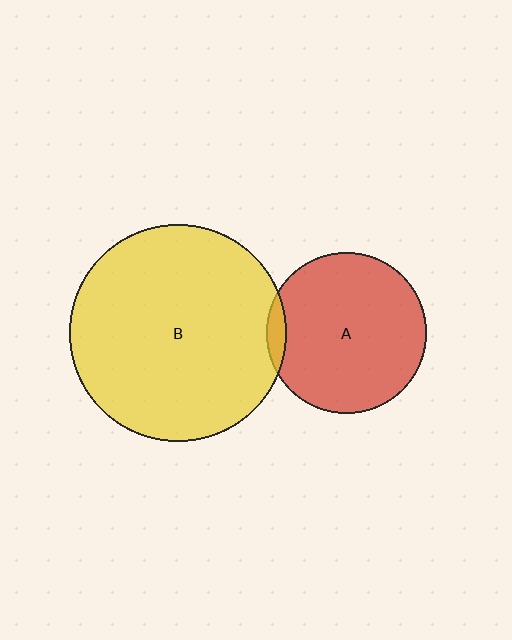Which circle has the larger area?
Circle B (yellow).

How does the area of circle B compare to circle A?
Approximately 1.8 times.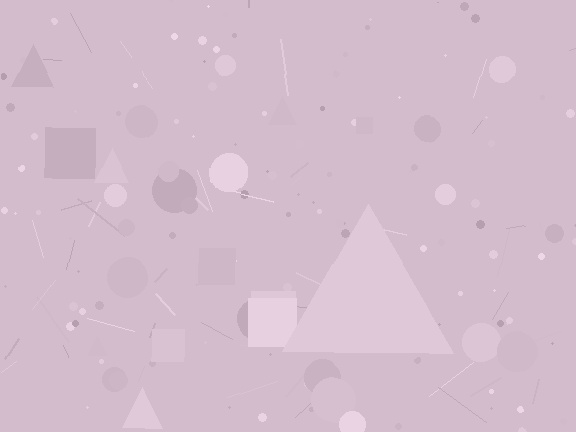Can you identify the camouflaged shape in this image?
The camouflaged shape is a triangle.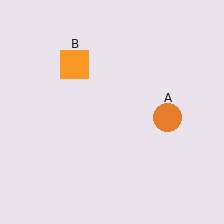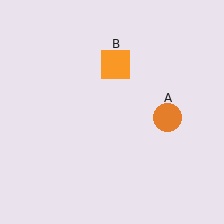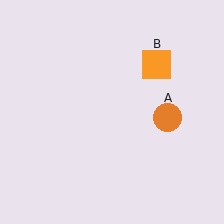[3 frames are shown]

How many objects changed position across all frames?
1 object changed position: orange square (object B).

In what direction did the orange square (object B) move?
The orange square (object B) moved right.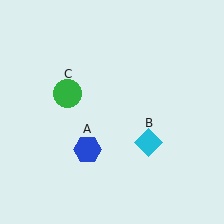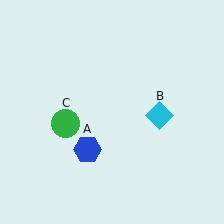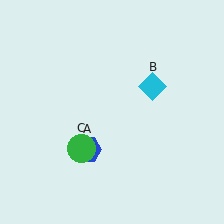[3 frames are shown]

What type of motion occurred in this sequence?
The cyan diamond (object B), green circle (object C) rotated counterclockwise around the center of the scene.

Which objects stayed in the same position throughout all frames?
Blue hexagon (object A) remained stationary.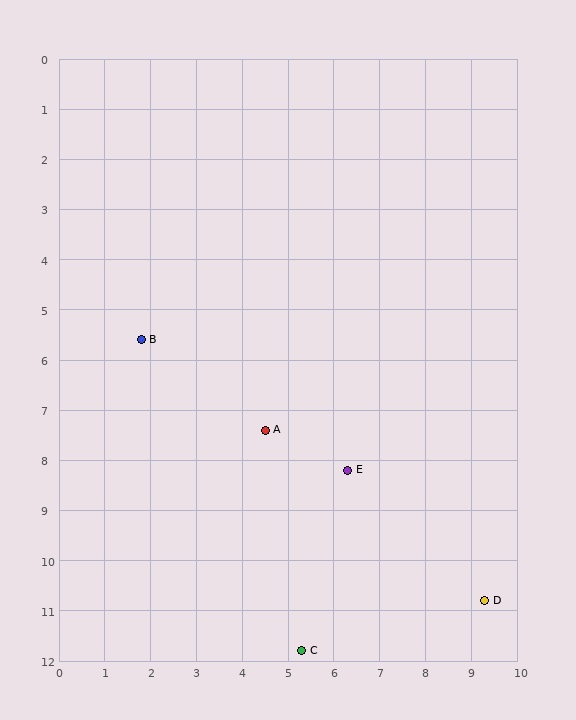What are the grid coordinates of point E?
Point E is at approximately (6.3, 8.2).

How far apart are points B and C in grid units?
Points B and C are about 7.1 grid units apart.